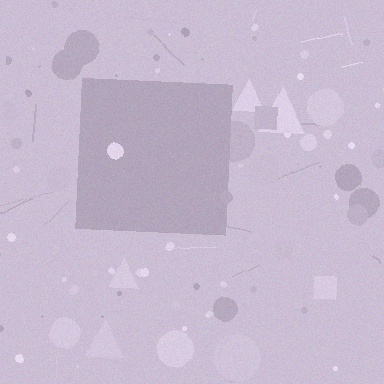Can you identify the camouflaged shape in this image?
The camouflaged shape is a square.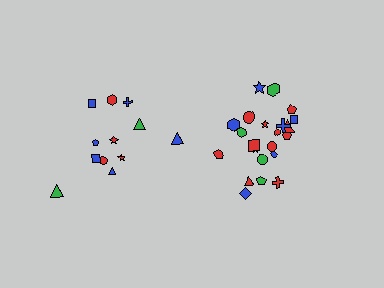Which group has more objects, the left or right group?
The right group.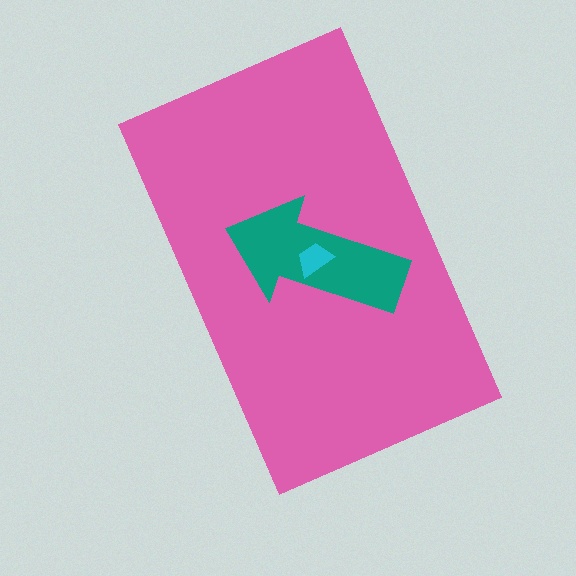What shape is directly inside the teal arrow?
The cyan trapezoid.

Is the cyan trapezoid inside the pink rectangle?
Yes.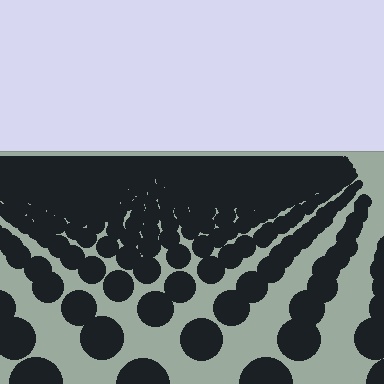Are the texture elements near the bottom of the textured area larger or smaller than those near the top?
Larger. Near the bottom, elements are closer to the viewer and appear at a bigger on-screen size.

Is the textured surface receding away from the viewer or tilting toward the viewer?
The surface is receding away from the viewer. Texture elements get smaller and denser toward the top.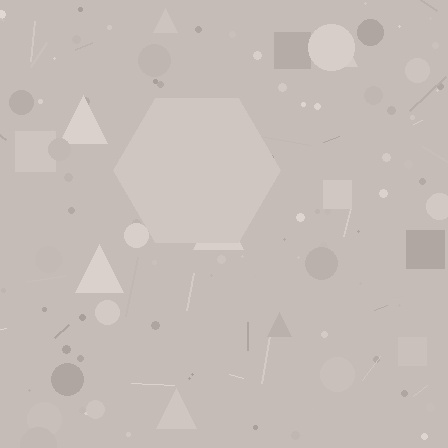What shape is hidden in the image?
A hexagon is hidden in the image.